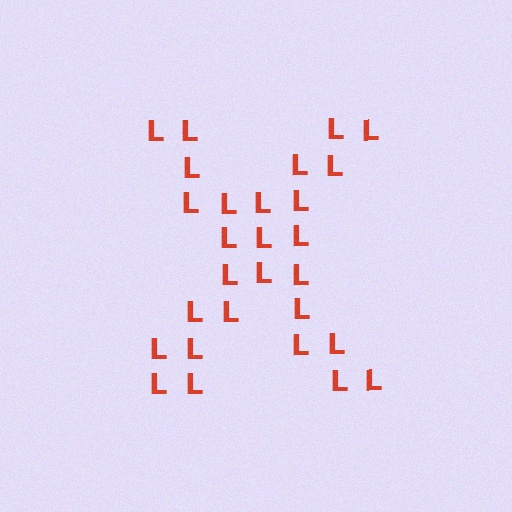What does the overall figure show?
The overall figure shows the letter X.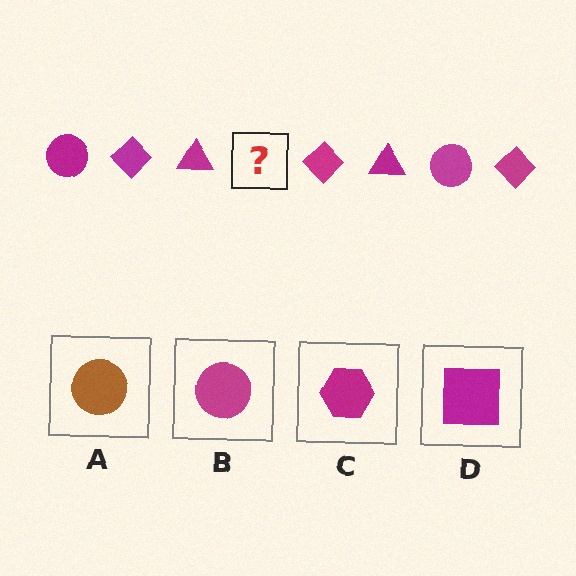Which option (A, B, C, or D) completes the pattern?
B.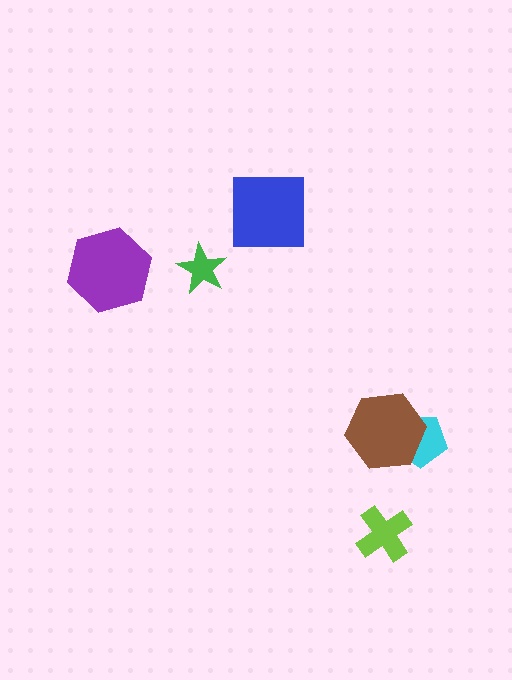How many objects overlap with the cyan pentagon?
1 object overlaps with the cyan pentagon.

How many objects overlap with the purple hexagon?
0 objects overlap with the purple hexagon.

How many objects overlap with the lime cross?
0 objects overlap with the lime cross.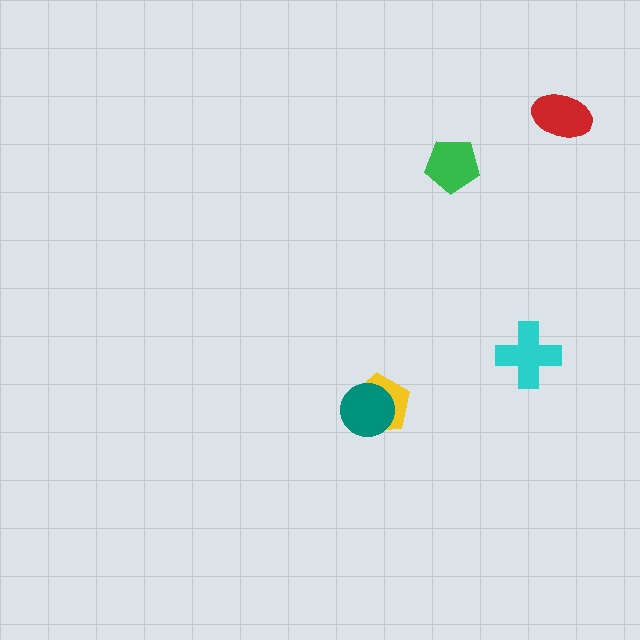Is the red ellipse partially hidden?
No, no other shape covers it.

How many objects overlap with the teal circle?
1 object overlaps with the teal circle.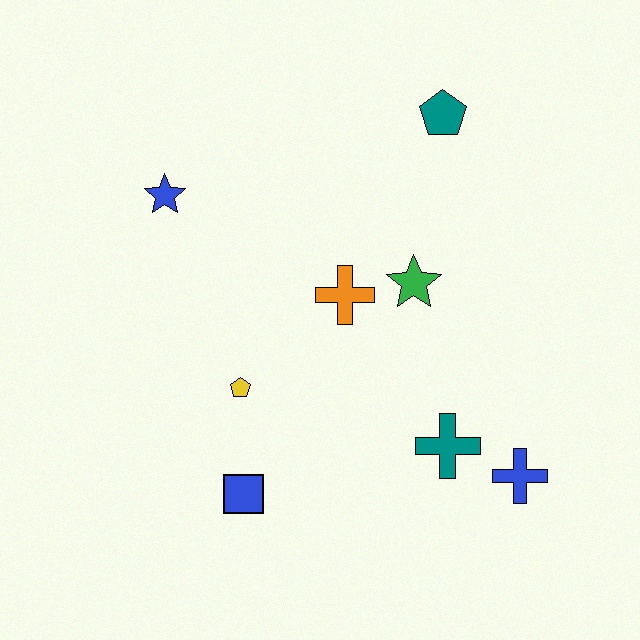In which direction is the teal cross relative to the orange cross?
The teal cross is below the orange cross.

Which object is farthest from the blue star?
The blue cross is farthest from the blue star.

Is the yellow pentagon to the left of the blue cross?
Yes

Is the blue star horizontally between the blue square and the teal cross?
No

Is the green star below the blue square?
No